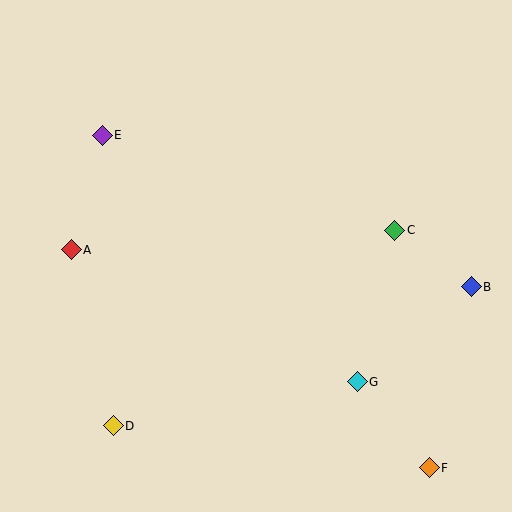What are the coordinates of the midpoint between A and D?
The midpoint between A and D is at (92, 338).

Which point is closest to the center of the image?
Point C at (395, 230) is closest to the center.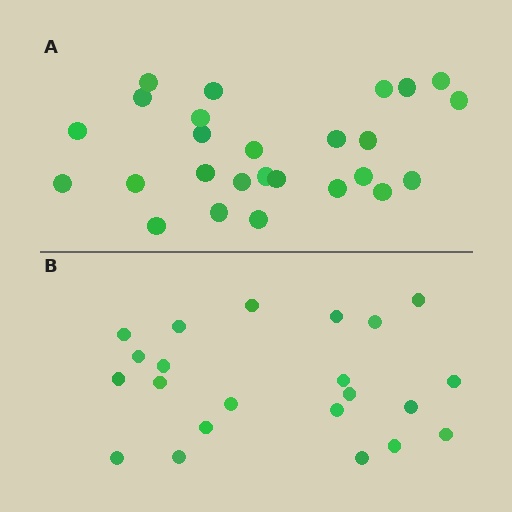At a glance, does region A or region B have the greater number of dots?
Region A (the top region) has more dots.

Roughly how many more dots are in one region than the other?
Region A has about 4 more dots than region B.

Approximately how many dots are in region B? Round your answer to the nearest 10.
About 20 dots. (The exact count is 22, which rounds to 20.)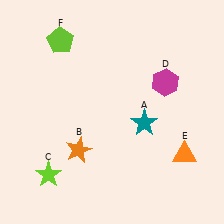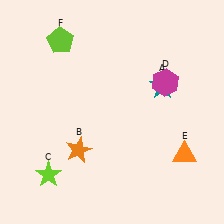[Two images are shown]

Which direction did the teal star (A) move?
The teal star (A) moved up.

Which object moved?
The teal star (A) moved up.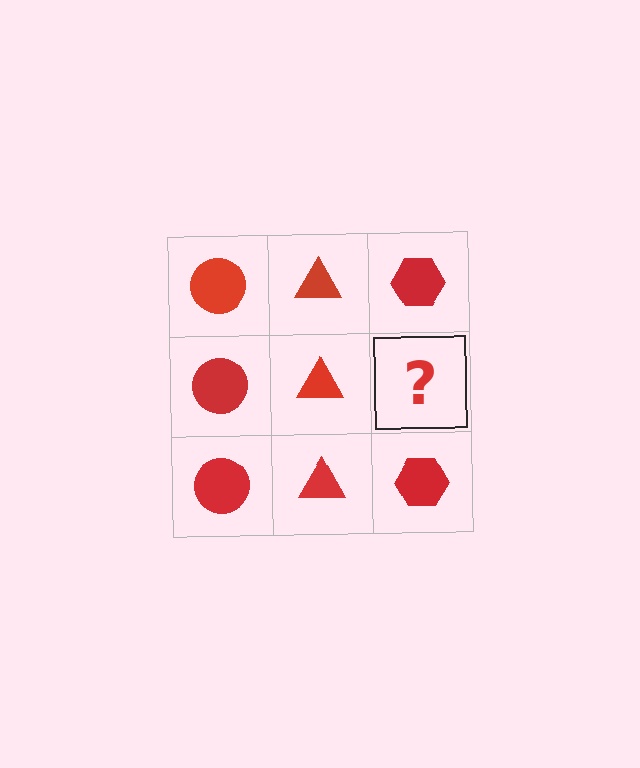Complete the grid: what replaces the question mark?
The question mark should be replaced with a red hexagon.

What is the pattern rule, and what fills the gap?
The rule is that each column has a consistent shape. The gap should be filled with a red hexagon.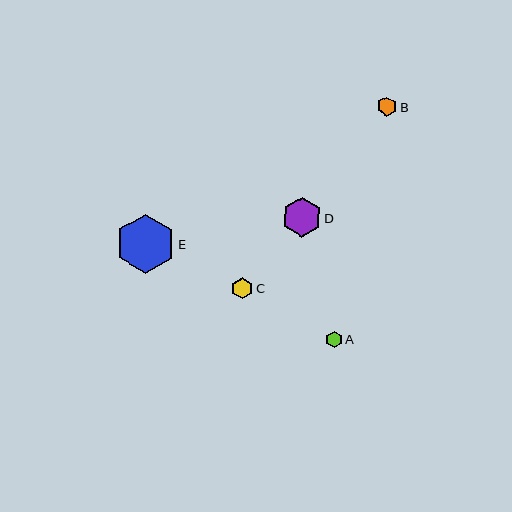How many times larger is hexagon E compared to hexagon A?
Hexagon E is approximately 3.5 times the size of hexagon A.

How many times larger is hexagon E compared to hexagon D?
Hexagon E is approximately 1.5 times the size of hexagon D.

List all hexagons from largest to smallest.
From largest to smallest: E, D, C, B, A.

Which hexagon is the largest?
Hexagon E is the largest with a size of approximately 59 pixels.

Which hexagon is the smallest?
Hexagon A is the smallest with a size of approximately 17 pixels.